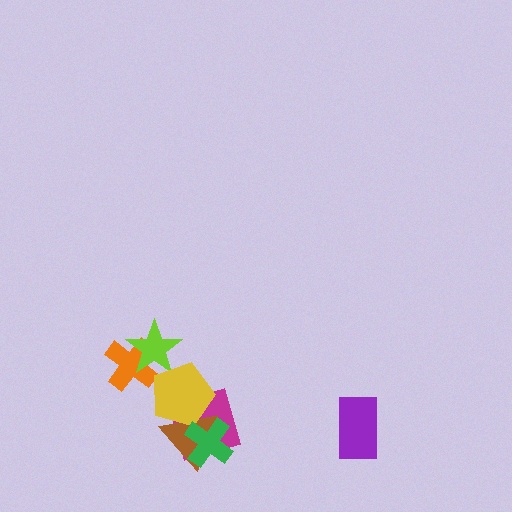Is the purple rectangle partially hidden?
No, no other shape covers it.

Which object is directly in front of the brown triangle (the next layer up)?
The yellow pentagon is directly in front of the brown triangle.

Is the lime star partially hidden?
Yes, it is partially covered by another shape.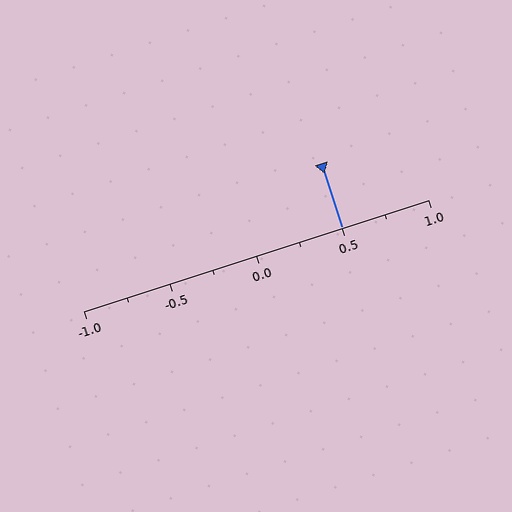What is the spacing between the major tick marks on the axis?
The major ticks are spaced 0.5 apart.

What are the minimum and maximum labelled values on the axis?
The axis runs from -1.0 to 1.0.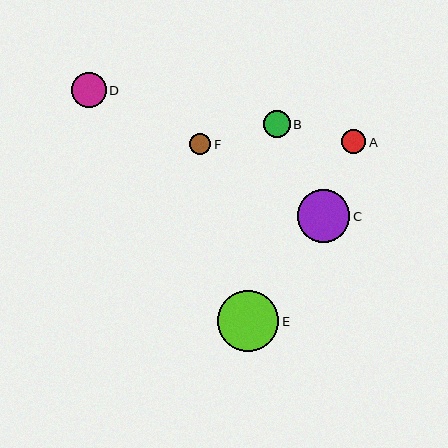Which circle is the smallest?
Circle F is the smallest with a size of approximately 21 pixels.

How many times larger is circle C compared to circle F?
Circle C is approximately 2.5 times the size of circle F.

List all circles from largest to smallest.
From largest to smallest: E, C, D, B, A, F.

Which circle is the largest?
Circle E is the largest with a size of approximately 61 pixels.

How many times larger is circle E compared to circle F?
Circle E is approximately 2.9 times the size of circle F.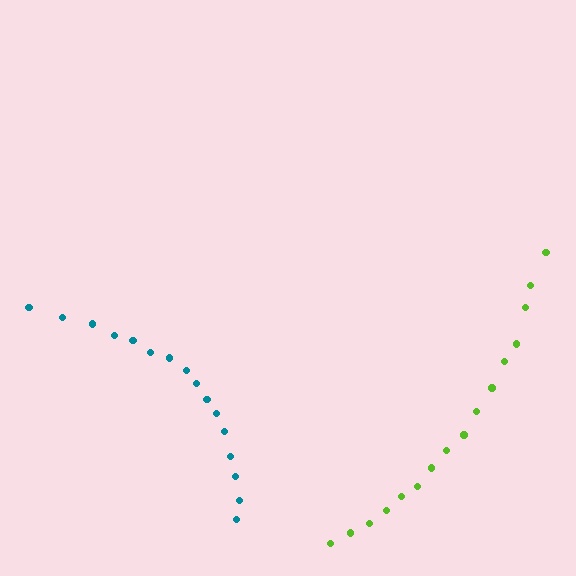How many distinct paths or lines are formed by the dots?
There are 2 distinct paths.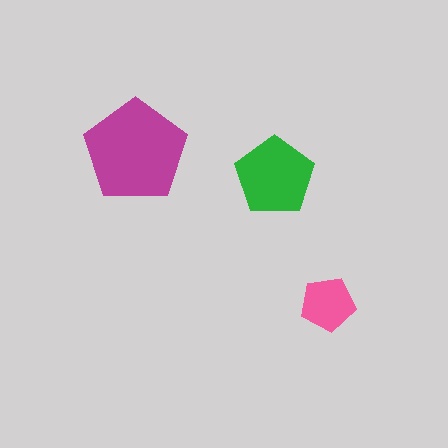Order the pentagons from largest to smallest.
the magenta one, the green one, the pink one.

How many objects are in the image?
There are 3 objects in the image.